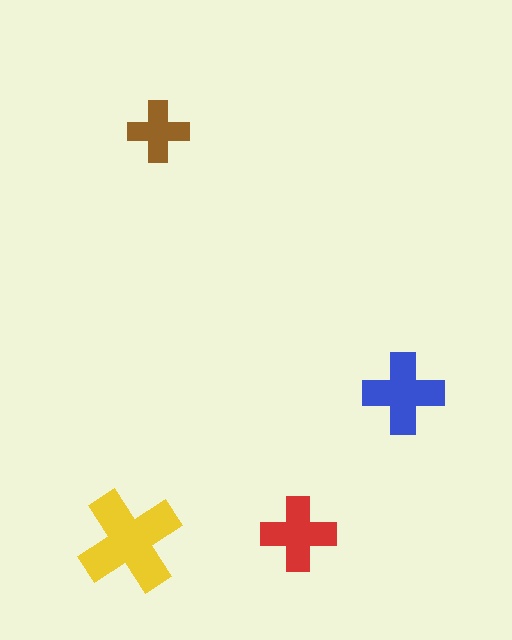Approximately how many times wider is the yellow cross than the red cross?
About 1.5 times wider.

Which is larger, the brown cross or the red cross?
The red one.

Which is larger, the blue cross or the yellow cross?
The yellow one.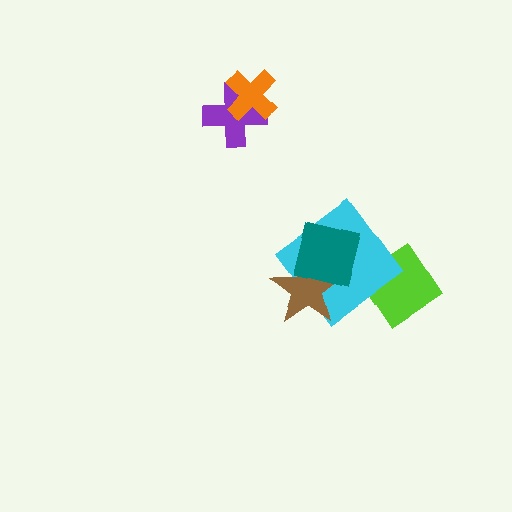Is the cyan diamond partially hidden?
Yes, it is partially covered by another shape.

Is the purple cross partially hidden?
Yes, it is partially covered by another shape.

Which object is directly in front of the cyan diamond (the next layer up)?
The brown star is directly in front of the cyan diamond.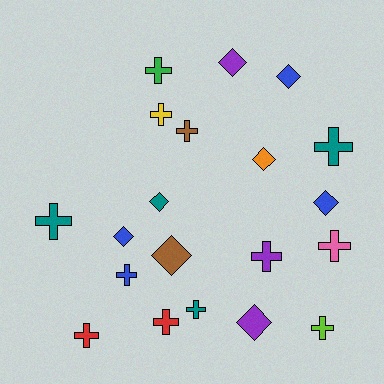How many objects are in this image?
There are 20 objects.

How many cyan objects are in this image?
There are no cyan objects.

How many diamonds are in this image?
There are 8 diamonds.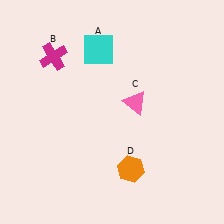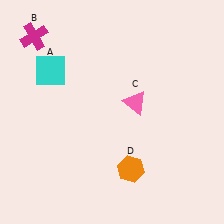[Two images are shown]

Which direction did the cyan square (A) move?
The cyan square (A) moved left.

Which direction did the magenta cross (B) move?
The magenta cross (B) moved up.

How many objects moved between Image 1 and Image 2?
2 objects moved between the two images.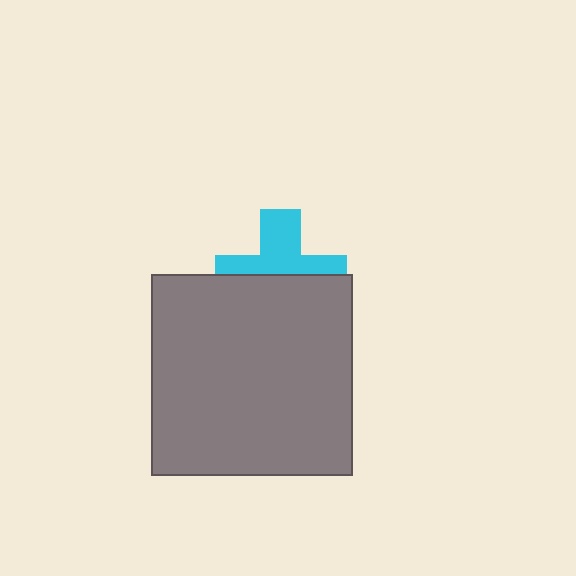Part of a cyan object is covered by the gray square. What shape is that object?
It is a cross.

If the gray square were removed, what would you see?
You would see the complete cyan cross.